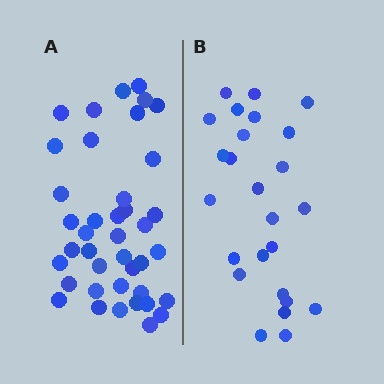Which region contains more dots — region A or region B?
Region A (the left region) has more dots.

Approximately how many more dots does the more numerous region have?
Region A has approximately 15 more dots than region B.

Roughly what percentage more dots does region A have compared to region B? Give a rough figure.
About 60% more.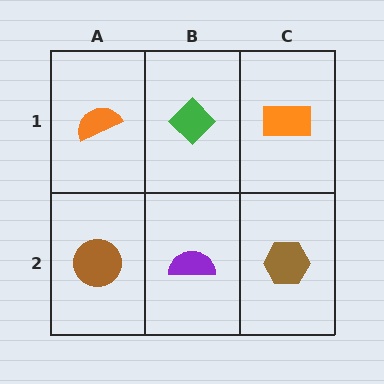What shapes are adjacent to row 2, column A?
An orange semicircle (row 1, column A), a purple semicircle (row 2, column B).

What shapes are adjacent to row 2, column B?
A green diamond (row 1, column B), a brown circle (row 2, column A), a brown hexagon (row 2, column C).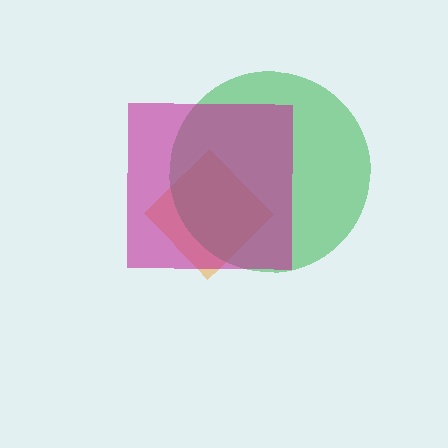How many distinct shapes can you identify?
There are 3 distinct shapes: an orange diamond, a green circle, a magenta square.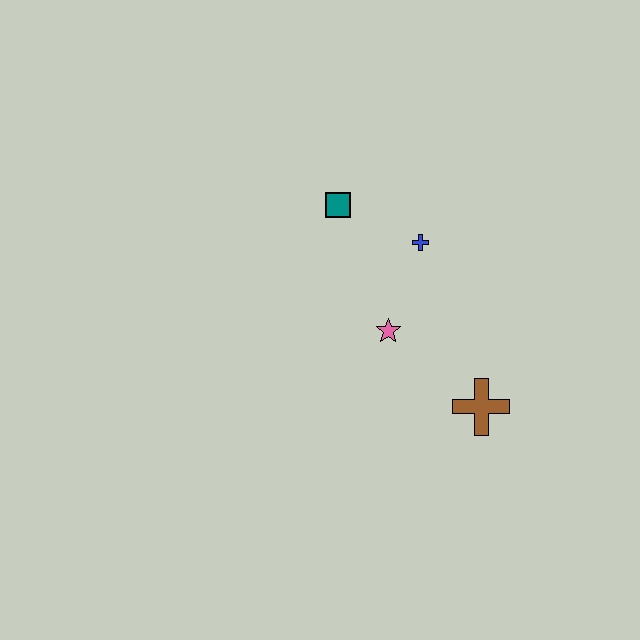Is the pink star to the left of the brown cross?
Yes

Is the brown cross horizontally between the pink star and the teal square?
No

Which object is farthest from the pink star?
The teal square is farthest from the pink star.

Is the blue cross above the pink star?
Yes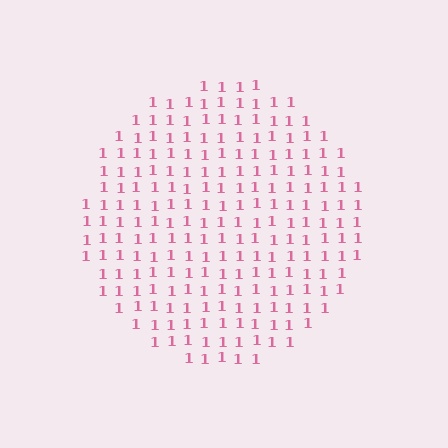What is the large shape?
The large shape is a circle.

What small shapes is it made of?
It is made of small digit 1's.